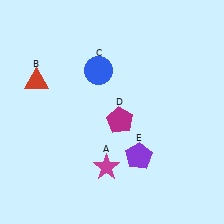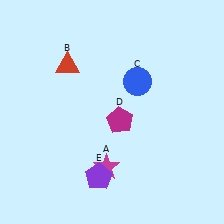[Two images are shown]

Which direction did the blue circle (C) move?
The blue circle (C) moved right.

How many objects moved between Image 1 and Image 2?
3 objects moved between the two images.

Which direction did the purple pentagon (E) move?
The purple pentagon (E) moved left.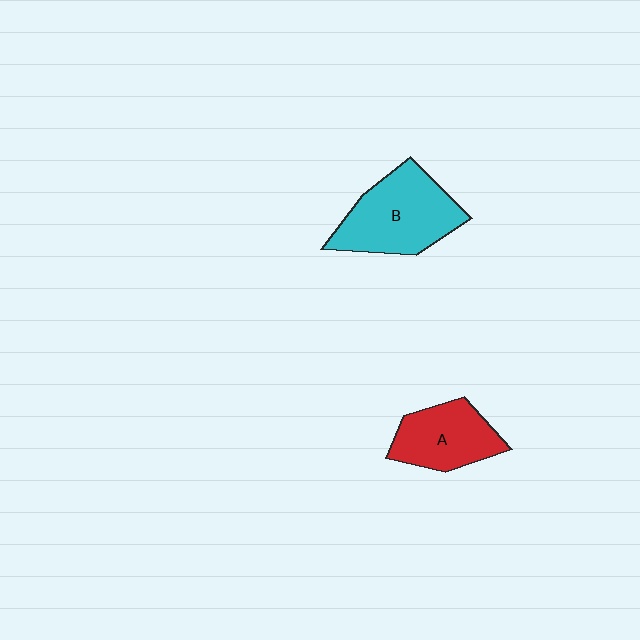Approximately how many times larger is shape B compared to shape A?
Approximately 1.4 times.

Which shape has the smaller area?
Shape A (red).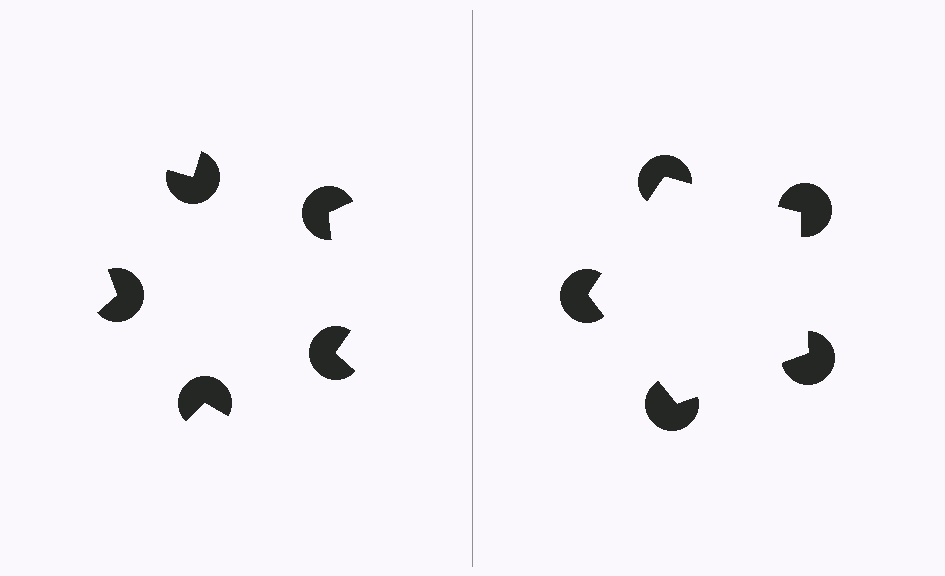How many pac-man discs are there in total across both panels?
10 — 5 on each side.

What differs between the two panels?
The pac-man discs are positioned identically on both sides; only the wedge orientations differ. On the right they align to a pentagon; on the left they are misaligned.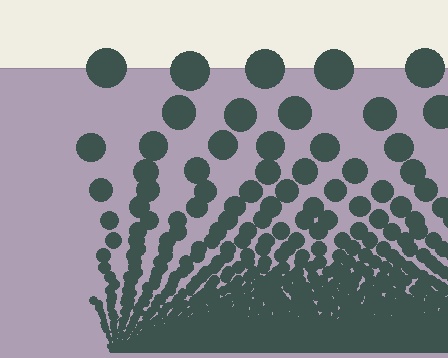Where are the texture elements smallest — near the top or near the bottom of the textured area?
Near the bottom.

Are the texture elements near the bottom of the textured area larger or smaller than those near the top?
Smaller. The gradient is inverted — elements near the bottom are smaller and denser.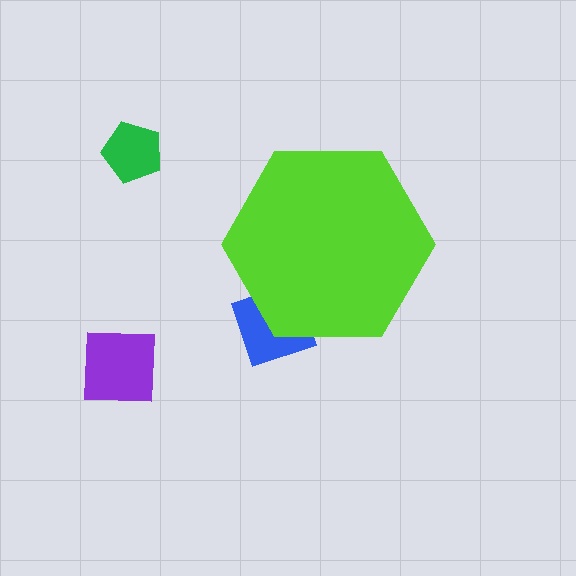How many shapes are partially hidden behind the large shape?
1 shape is partially hidden.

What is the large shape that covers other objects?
A lime hexagon.